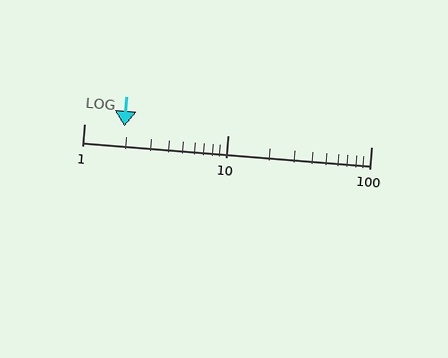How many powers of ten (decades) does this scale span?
The scale spans 2 decades, from 1 to 100.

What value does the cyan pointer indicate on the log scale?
The pointer indicates approximately 1.9.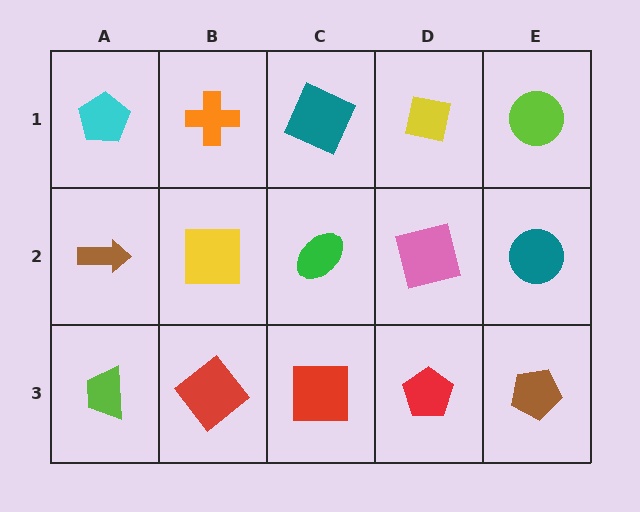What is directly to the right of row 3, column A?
A red diamond.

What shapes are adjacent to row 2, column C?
A teal square (row 1, column C), a red square (row 3, column C), a yellow square (row 2, column B), a pink square (row 2, column D).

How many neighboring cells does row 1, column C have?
3.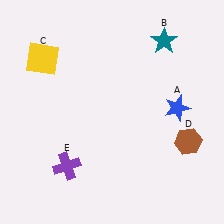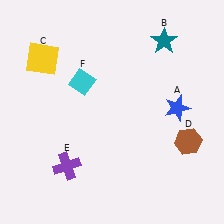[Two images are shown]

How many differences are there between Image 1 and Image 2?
There is 1 difference between the two images.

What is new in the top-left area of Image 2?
A cyan diamond (F) was added in the top-left area of Image 2.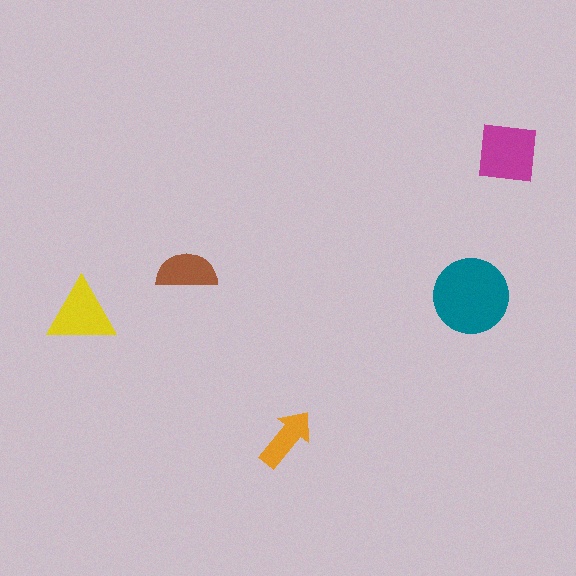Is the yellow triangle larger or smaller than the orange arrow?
Larger.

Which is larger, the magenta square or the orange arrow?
The magenta square.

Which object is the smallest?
The orange arrow.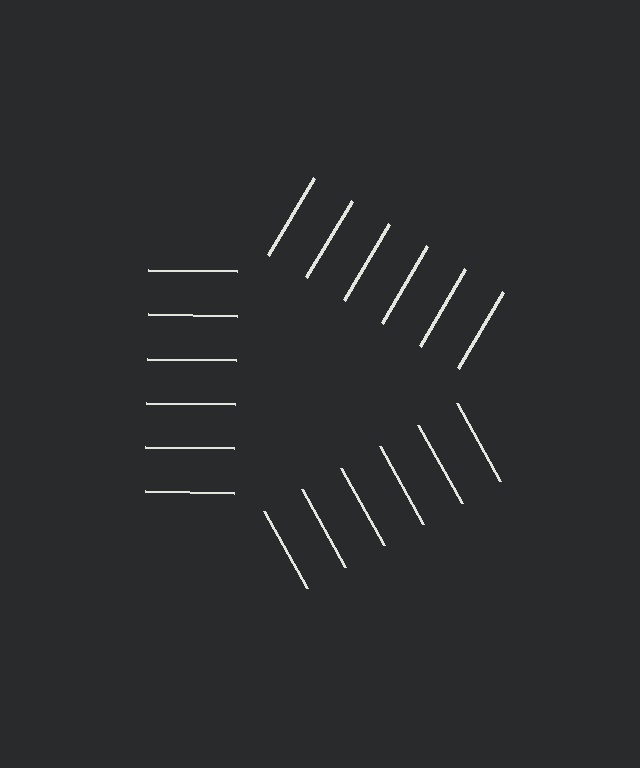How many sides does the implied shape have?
3 sides — the line-ends trace a triangle.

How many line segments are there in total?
18 — 6 along each of the 3 edges.